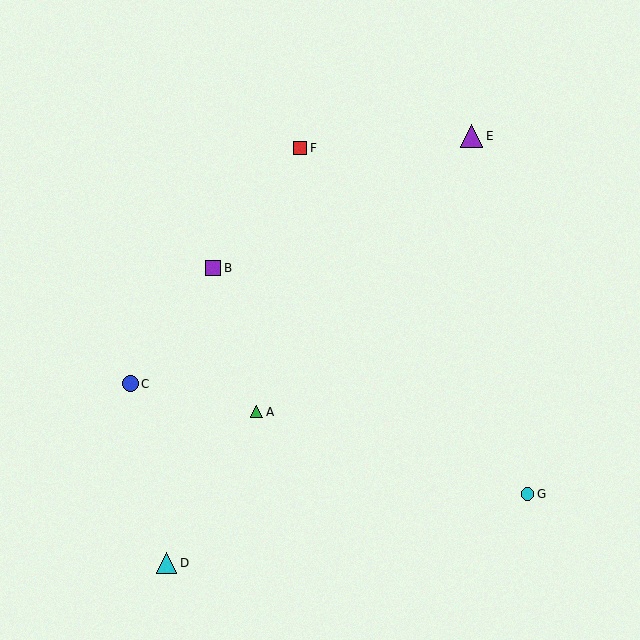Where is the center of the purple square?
The center of the purple square is at (213, 269).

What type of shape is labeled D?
Shape D is a cyan triangle.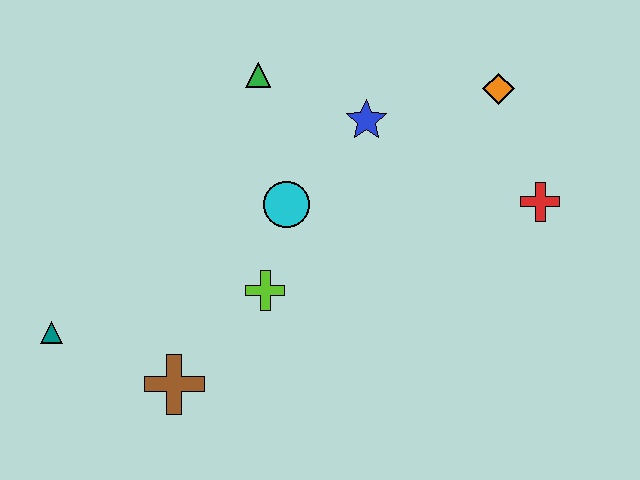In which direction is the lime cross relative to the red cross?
The lime cross is to the left of the red cross.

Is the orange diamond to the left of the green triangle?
No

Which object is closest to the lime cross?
The cyan circle is closest to the lime cross.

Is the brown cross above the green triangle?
No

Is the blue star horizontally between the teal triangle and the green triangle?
No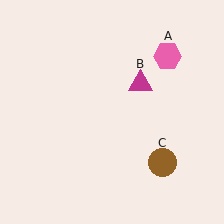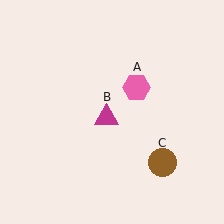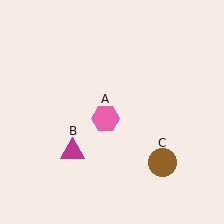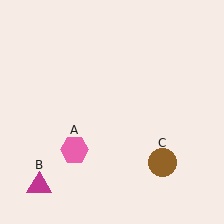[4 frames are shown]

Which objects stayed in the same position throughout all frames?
Brown circle (object C) remained stationary.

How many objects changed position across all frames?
2 objects changed position: pink hexagon (object A), magenta triangle (object B).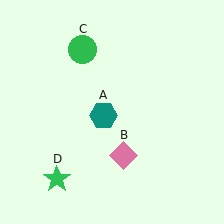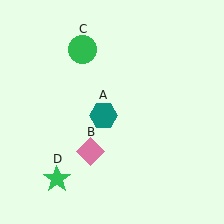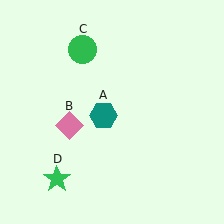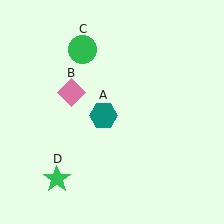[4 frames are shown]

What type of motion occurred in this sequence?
The pink diamond (object B) rotated clockwise around the center of the scene.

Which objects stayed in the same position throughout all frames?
Teal hexagon (object A) and green circle (object C) and green star (object D) remained stationary.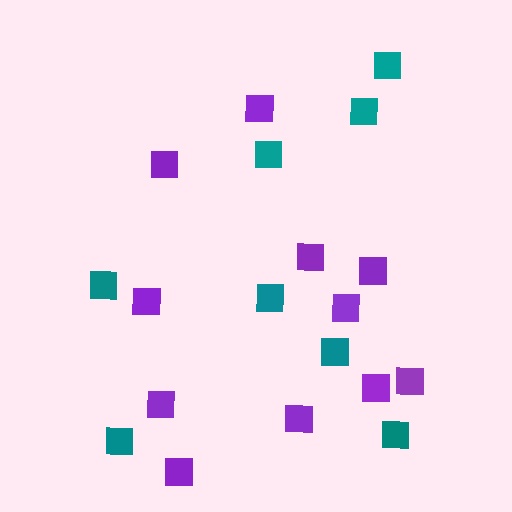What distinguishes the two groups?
There are 2 groups: one group of purple squares (11) and one group of teal squares (8).